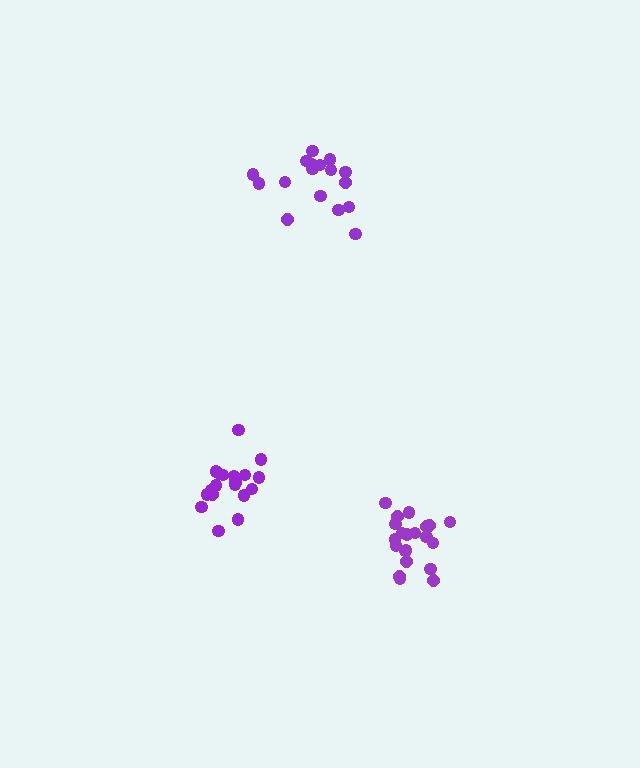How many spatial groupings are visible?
There are 3 spatial groupings.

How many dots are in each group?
Group 1: 21 dots, Group 2: 19 dots, Group 3: 17 dots (57 total).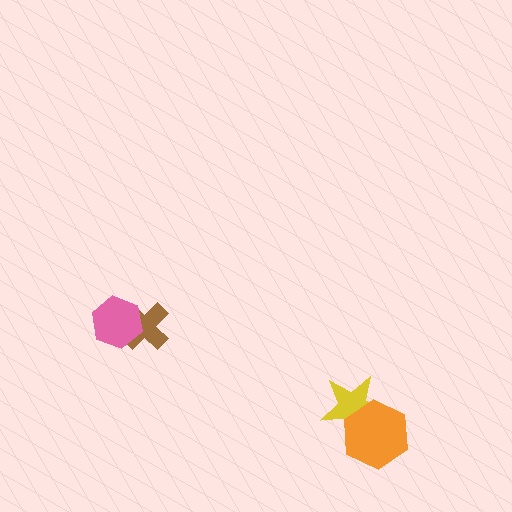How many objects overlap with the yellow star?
1 object overlaps with the yellow star.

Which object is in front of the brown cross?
The pink hexagon is in front of the brown cross.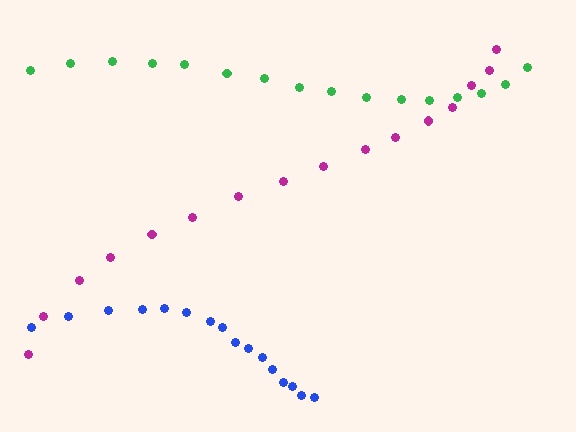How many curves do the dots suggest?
There are 3 distinct paths.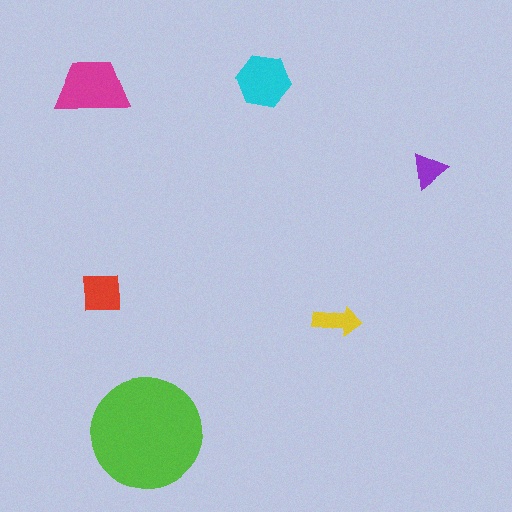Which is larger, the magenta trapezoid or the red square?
The magenta trapezoid.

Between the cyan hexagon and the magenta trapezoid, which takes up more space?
The magenta trapezoid.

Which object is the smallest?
The purple triangle.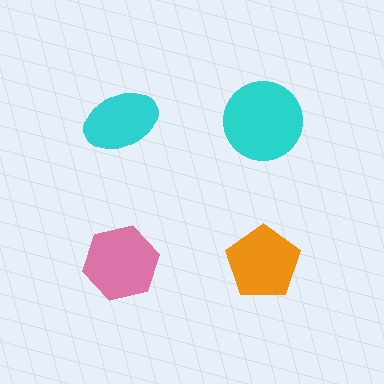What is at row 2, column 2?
An orange pentagon.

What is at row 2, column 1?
A pink hexagon.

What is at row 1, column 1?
A cyan ellipse.